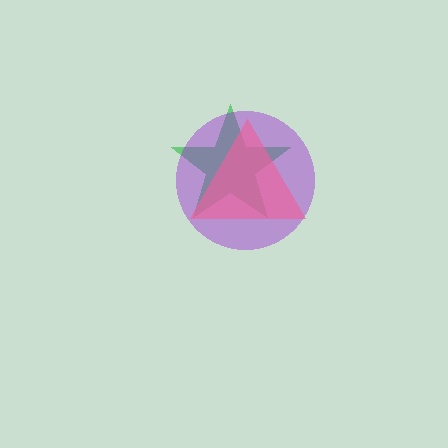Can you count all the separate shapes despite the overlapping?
Yes, there are 3 separate shapes.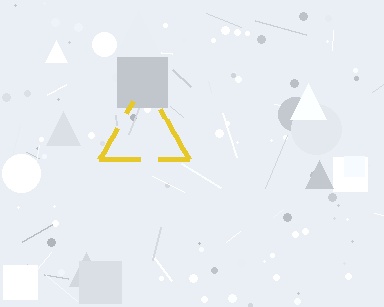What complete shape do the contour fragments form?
The contour fragments form a triangle.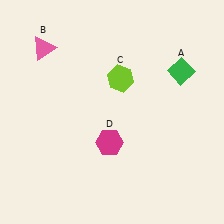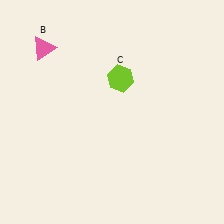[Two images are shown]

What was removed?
The magenta hexagon (D), the green diamond (A) were removed in Image 2.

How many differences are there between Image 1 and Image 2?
There are 2 differences between the two images.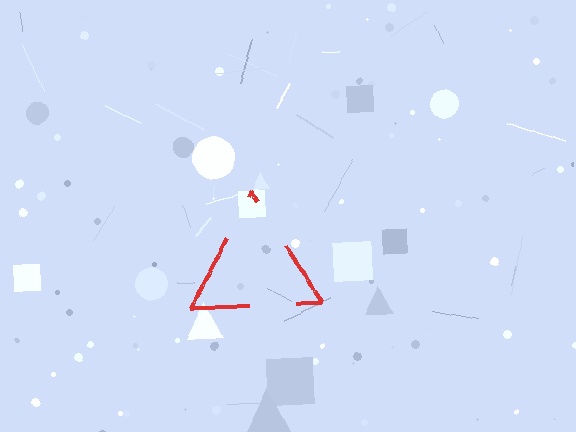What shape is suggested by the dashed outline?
The dashed outline suggests a triangle.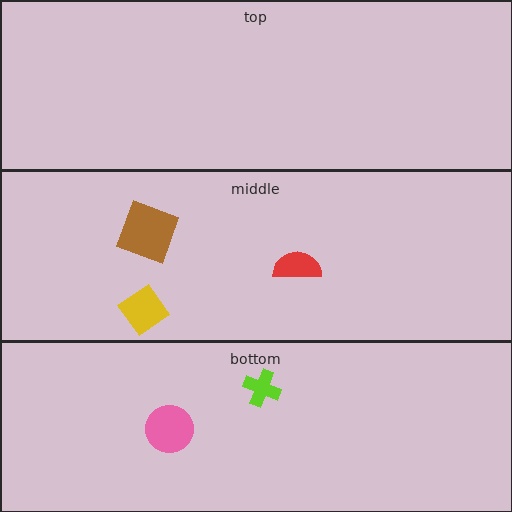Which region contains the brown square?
The middle region.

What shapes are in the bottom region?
The lime cross, the pink circle.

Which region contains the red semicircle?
The middle region.